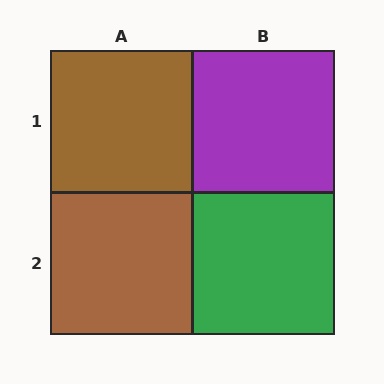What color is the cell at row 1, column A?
Brown.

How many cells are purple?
1 cell is purple.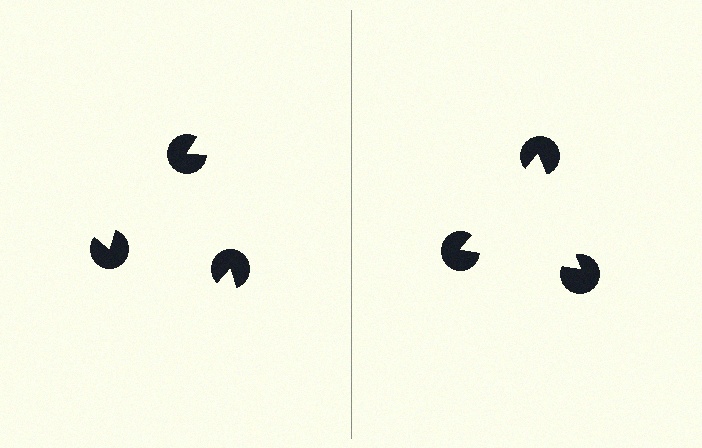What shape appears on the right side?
An illusory triangle.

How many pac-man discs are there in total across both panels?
6 — 3 on each side.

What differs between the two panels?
The pac-man discs are positioned identically on both sides; only the wedge orientations differ. On the right they align to a triangle; on the left they are misaligned.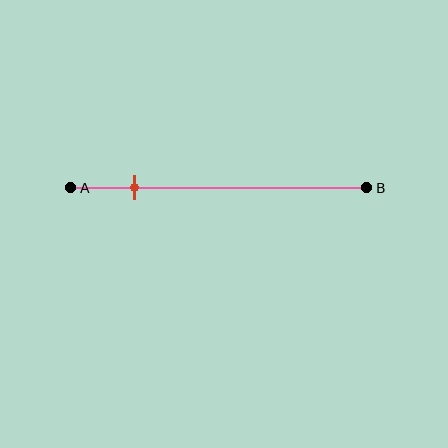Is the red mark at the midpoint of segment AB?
No, the mark is at about 20% from A, not at the 50% midpoint.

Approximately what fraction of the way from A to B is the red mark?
The red mark is approximately 20% of the way from A to B.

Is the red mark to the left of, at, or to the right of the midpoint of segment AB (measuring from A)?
The red mark is to the left of the midpoint of segment AB.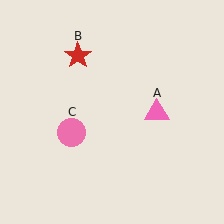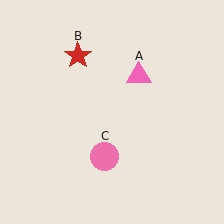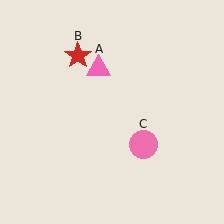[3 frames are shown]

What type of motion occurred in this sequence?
The pink triangle (object A), pink circle (object C) rotated counterclockwise around the center of the scene.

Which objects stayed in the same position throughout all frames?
Red star (object B) remained stationary.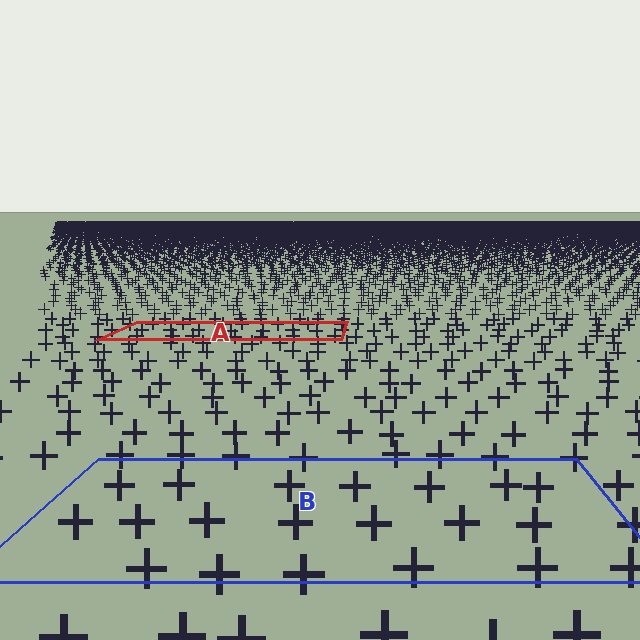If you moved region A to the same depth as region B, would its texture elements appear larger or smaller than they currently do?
They would appear larger. At a closer depth, the same texture elements are projected at a bigger on-screen size.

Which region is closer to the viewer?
Region B is closer. The texture elements there are larger and more spread out.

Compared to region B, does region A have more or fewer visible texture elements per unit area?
Region A has more texture elements per unit area — they are packed more densely because it is farther away.